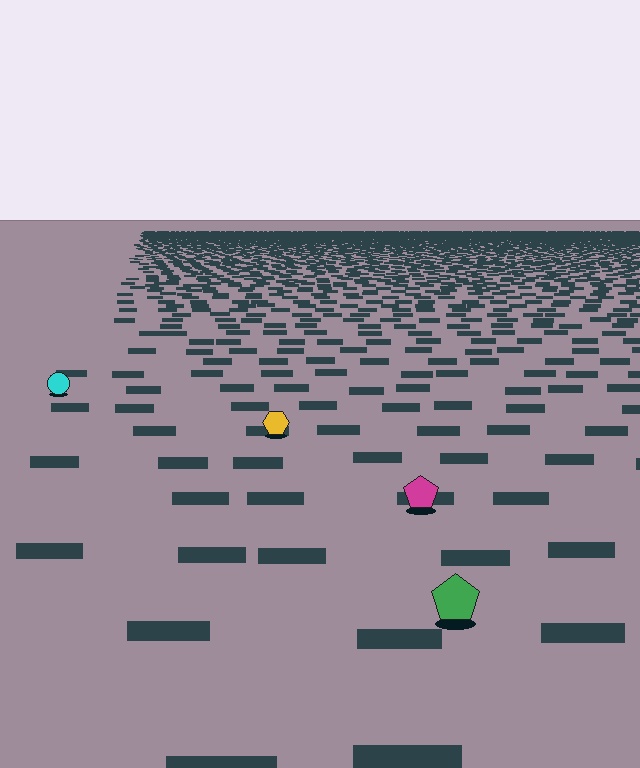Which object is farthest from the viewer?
The cyan circle is farthest from the viewer. It appears smaller and the ground texture around it is denser.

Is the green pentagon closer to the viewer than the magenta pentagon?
Yes. The green pentagon is closer — you can tell from the texture gradient: the ground texture is coarser near it.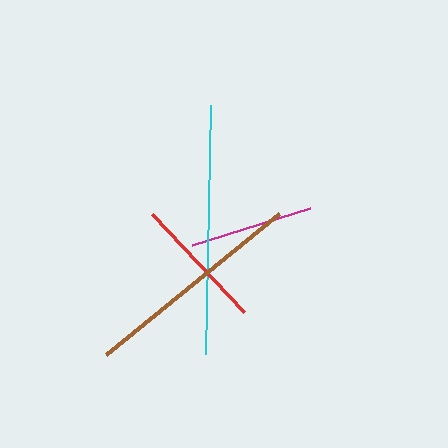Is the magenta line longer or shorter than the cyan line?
The cyan line is longer than the magenta line.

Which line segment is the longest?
The cyan line is the longest at approximately 250 pixels.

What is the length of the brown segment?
The brown segment is approximately 224 pixels long.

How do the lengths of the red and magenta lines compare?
The red and magenta lines are approximately the same length.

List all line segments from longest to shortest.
From longest to shortest: cyan, brown, red, magenta.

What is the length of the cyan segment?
The cyan segment is approximately 250 pixels long.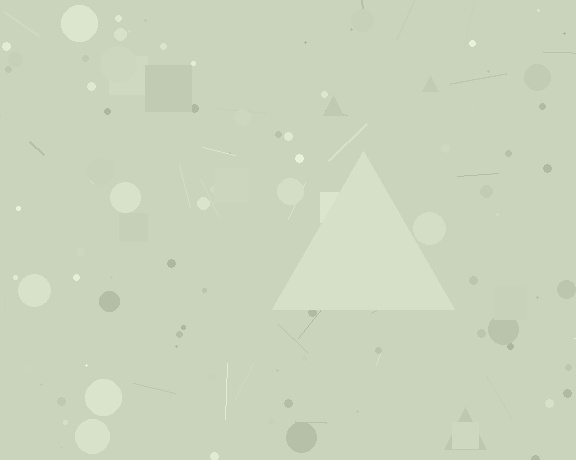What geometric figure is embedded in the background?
A triangle is embedded in the background.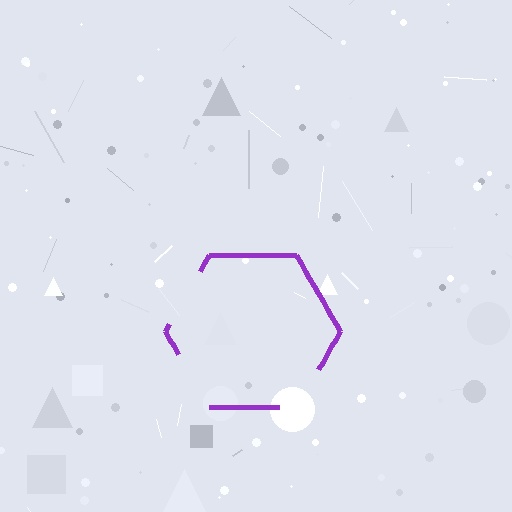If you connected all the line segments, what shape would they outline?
They would outline a hexagon.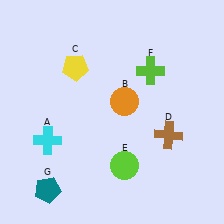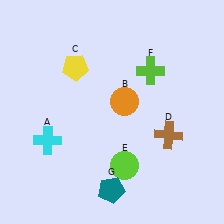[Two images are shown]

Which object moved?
The teal pentagon (G) moved right.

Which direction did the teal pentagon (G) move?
The teal pentagon (G) moved right.